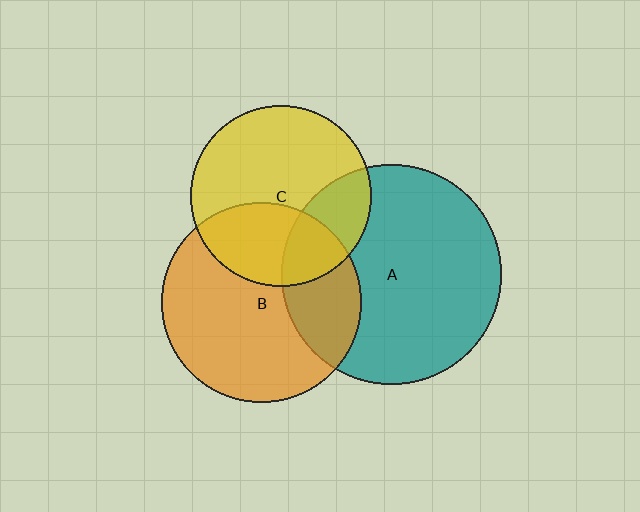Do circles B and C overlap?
Yes.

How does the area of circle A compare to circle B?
Approximately 1.2 times.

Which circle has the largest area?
Circle A (teal).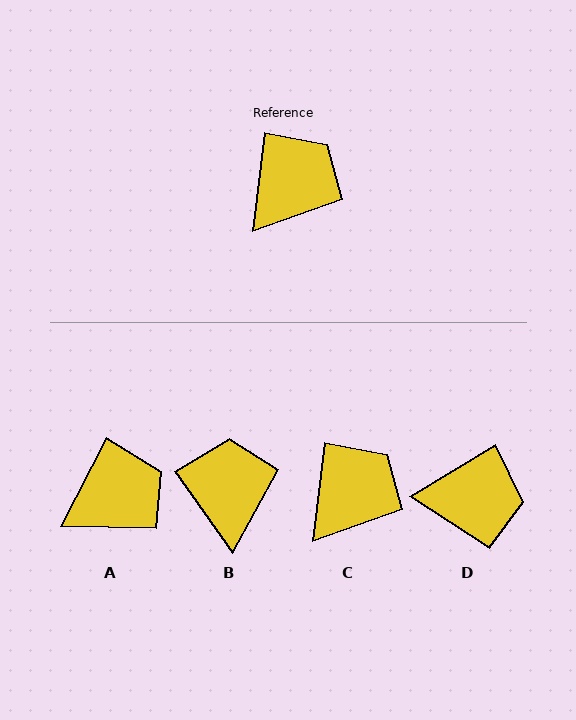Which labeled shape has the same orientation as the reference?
C.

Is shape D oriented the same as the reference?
No, it is off by about 53 degrees.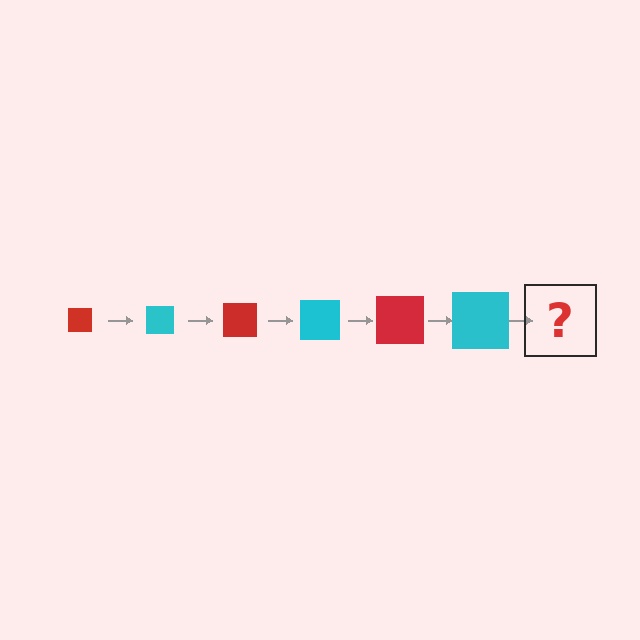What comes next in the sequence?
The next element should be a red square, larger than the previous one.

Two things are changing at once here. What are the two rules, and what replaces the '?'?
The two rules are that the square grows larger each step and the color cycles through red and cyan. The '?' should be a red square, larger than the previous one.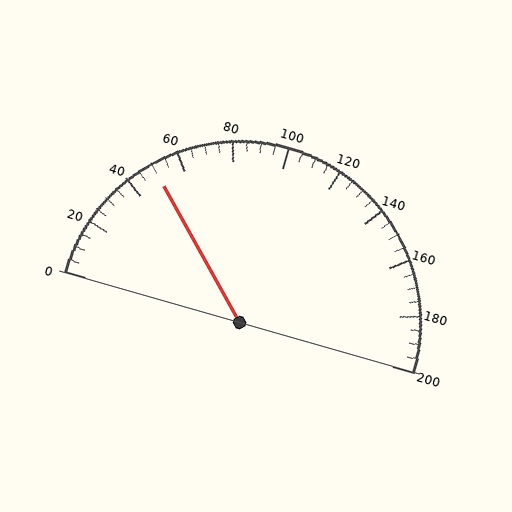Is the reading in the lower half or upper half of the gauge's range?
The reading is in the lower half of the range (0 to 200).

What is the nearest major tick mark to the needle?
The nearest major tick mark is 40.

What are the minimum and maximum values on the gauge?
The gauge ranges from 0 to 200.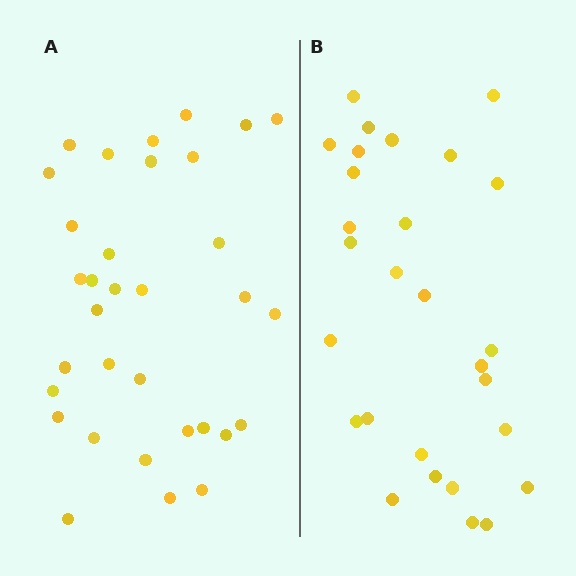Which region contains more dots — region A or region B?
Region A (the left region) has more dots.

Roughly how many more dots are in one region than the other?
Region A has about 5 more dots than region B.